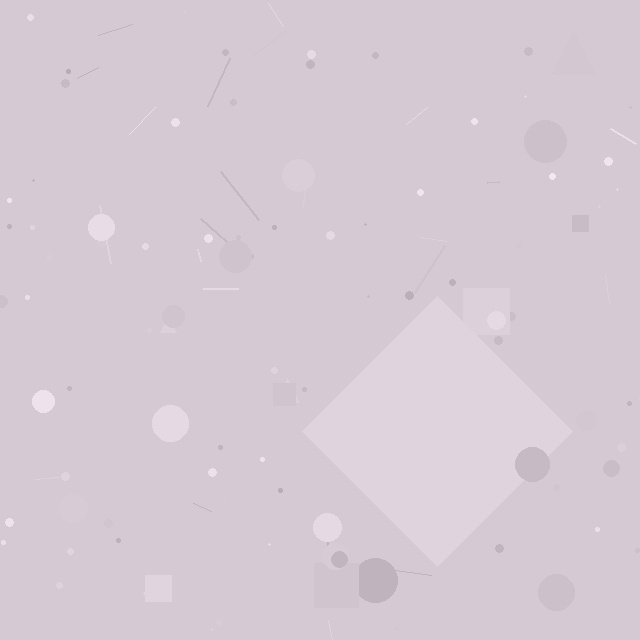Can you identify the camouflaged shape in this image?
The camouflaged shape is a diamond.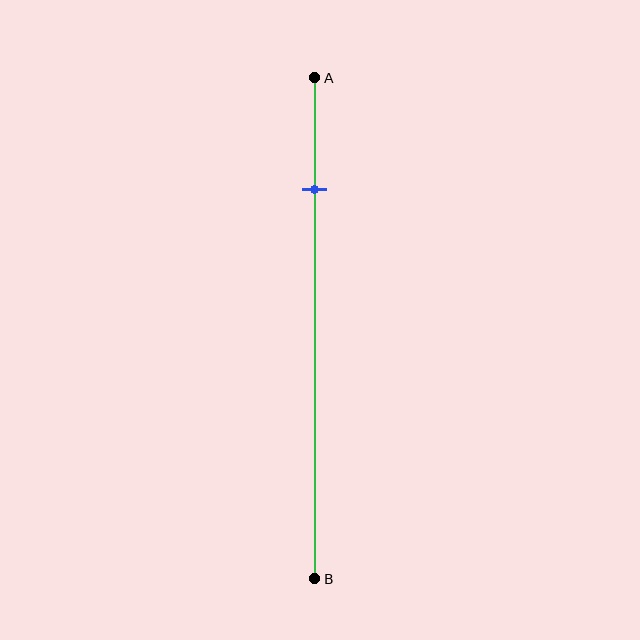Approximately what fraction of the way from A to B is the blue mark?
The blue mark is approximately 20% of the way from A to B.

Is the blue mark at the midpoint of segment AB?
No, the mark is at about 20% from A, not at the 50% midpoint.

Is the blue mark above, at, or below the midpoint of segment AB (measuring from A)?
The blue mark is above the midpoint of segment AB.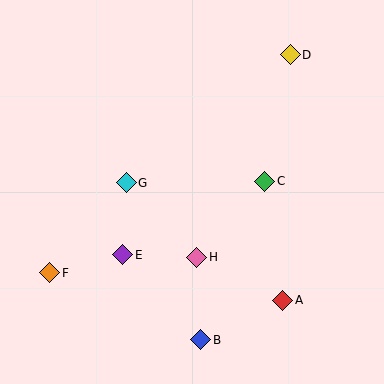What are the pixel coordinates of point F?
Point F is at (50, 273).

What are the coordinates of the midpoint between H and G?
The midpoint between H and G is at (161, 220).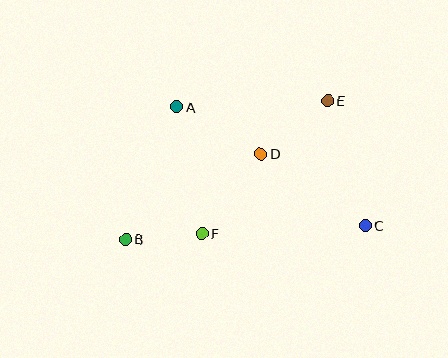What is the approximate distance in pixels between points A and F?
The distance between A and F is approximately 129 pixels.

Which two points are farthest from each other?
Points B and E are farthest from each other.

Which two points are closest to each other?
Points B and F are closest to each other.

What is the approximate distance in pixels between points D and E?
The distance between D and E is approximately 86 pixels.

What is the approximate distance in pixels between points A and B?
The distance between A and B is approximately 142 pixels.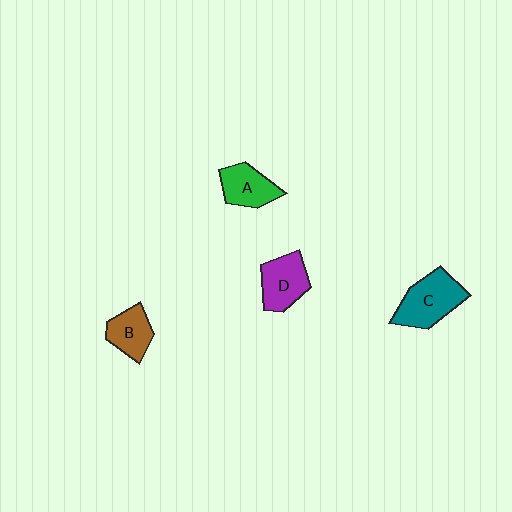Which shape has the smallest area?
Shape B (brown).